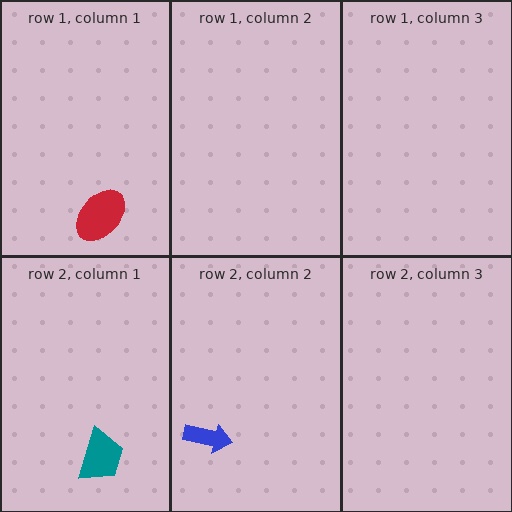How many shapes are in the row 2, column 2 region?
1.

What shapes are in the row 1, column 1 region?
The red ellipse.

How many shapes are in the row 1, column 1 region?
1.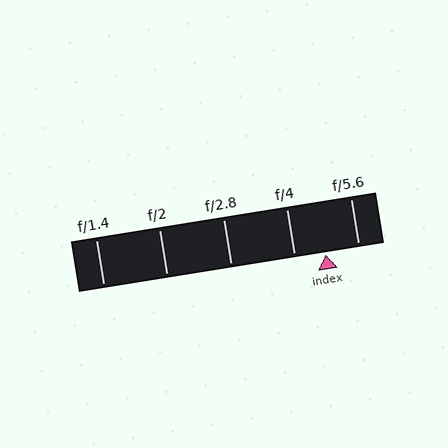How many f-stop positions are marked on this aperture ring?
There are 5 f-stop positions marked.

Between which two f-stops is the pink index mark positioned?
The index mark is between f/4 and f/5.6.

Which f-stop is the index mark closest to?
The index mark is closest to f/4.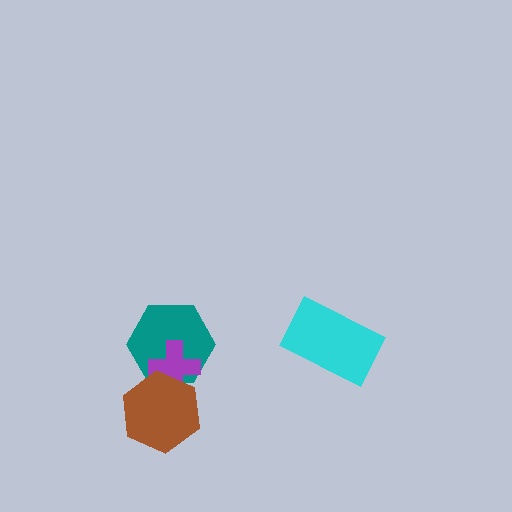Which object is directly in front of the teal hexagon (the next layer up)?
The purple cross is directly in front of the teal hexagon.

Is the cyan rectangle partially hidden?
No, no other shape covers it.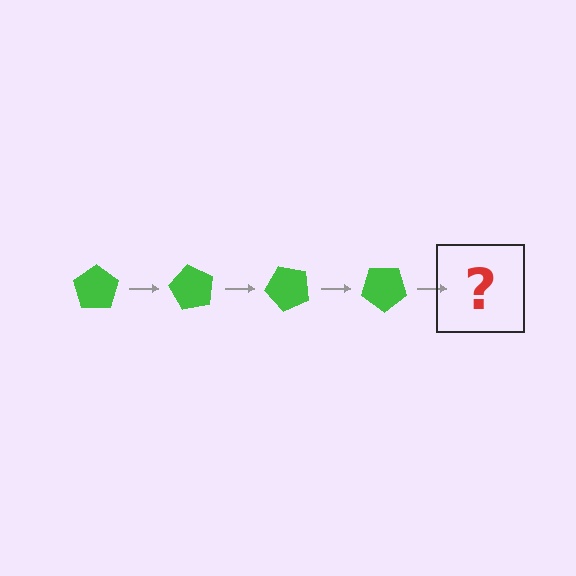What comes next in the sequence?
The next element should be a green pentagon rotated 240 degrees.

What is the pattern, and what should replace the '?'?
The pattern is that the pentagon rotates 60 degrees each step. The '?' should be a green pentagon rotated 240 degrees.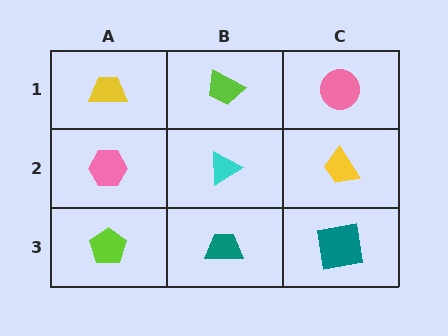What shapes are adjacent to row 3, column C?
A yellow trapezoid (row 2, column C), a teal trapezoid (row 3, column B).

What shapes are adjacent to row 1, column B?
A cyan triangle (row 2, column B), a yellow trapezoid (row 1, column A), a pink circle (row 1, column C).